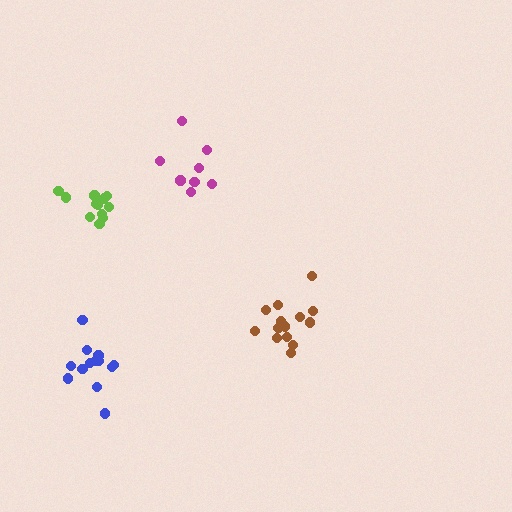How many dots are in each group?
Group 1: 13 dots, Group 2: 13 dots, Group 3: 14 dots, Group 4: 8 dots (48 total).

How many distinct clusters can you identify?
There are 4 distinct clusters.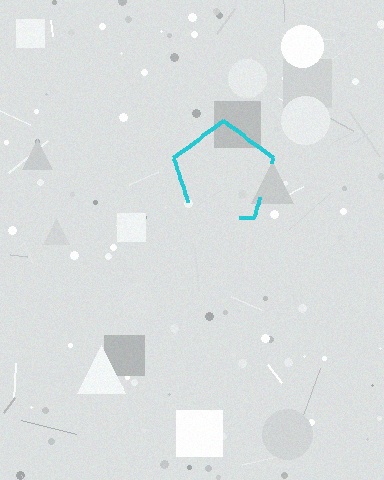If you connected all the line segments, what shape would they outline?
They would outline a pentagon.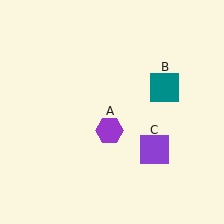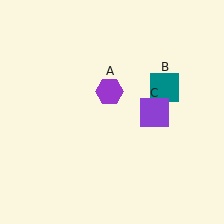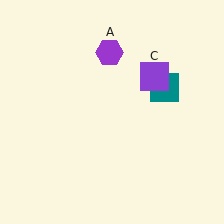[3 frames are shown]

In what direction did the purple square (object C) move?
The purple square (object C) moved up.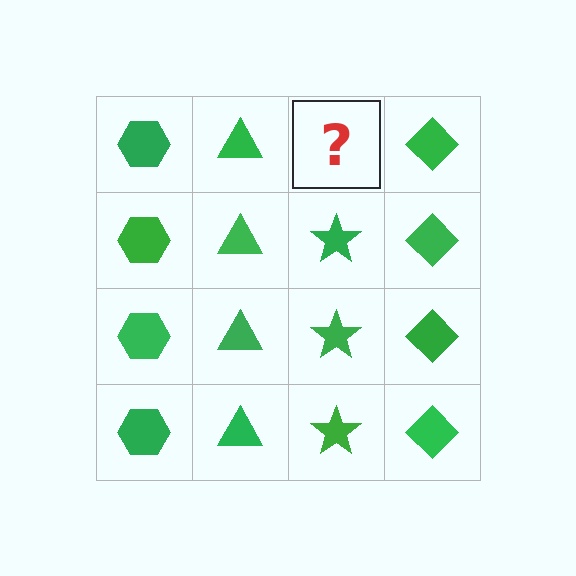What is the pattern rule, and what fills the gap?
The rule is that each column has a consistent shape. The gap should be filled with a green star.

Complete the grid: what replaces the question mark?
The question mark should be replaced with a green star.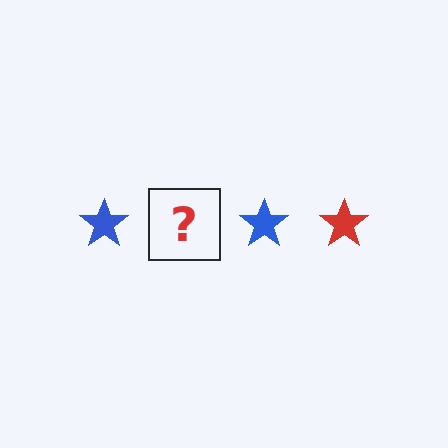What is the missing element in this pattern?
The missing element is a red star.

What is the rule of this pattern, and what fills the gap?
The rule is that the pattern cycles through blue, red stars. The gap should be filled with a red star.